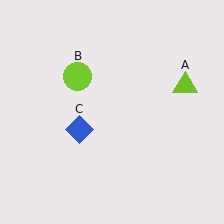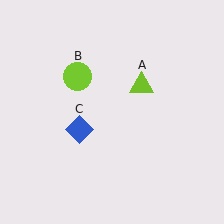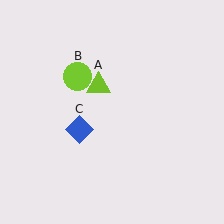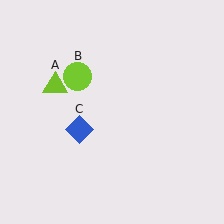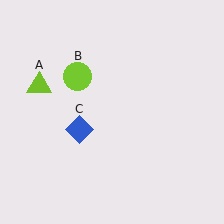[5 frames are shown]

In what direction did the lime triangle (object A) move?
The lime triangle (object A) moved left.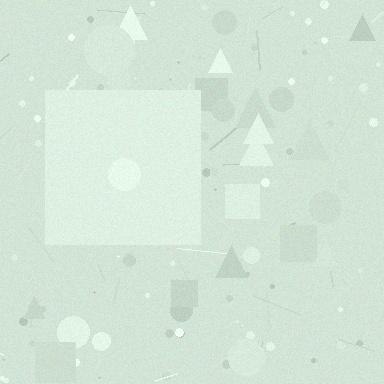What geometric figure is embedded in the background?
A square is embedded in the background.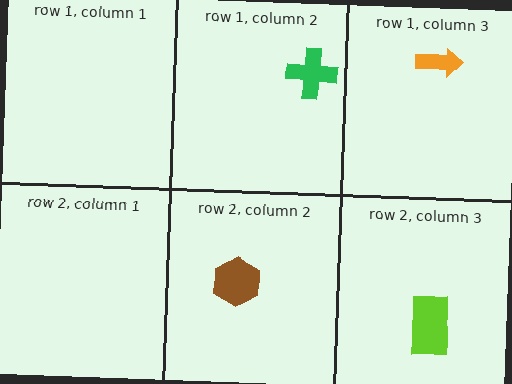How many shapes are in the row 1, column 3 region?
1.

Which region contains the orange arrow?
The row 1, column 3 region.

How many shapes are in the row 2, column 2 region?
1.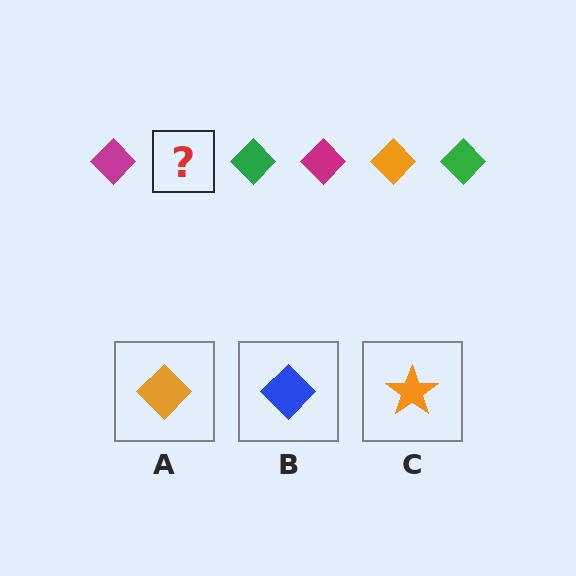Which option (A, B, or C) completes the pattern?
A.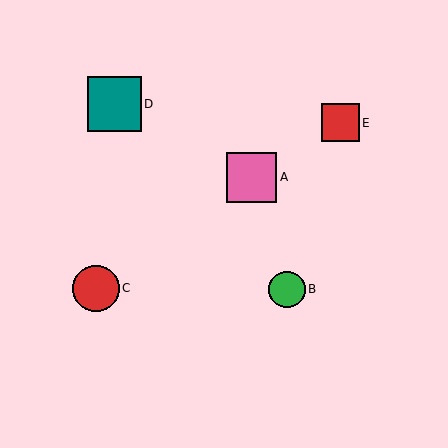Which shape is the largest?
The teal square (labeled D) is the largest.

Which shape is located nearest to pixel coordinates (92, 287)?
The red circle (labeled C) at (96, 288) is nearest to that location.